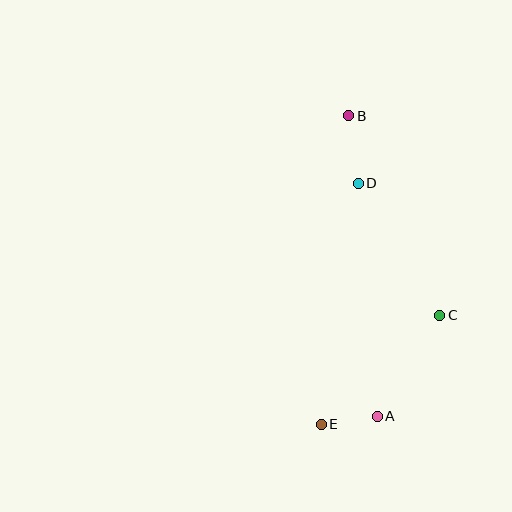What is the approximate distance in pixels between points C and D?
The distance between C and D is approximately 155 pixels.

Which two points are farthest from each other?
Points B and E are farthest from each other.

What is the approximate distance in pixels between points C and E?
The distance between C and E is approximately 161 pixels.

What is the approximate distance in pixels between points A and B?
The distance between A and B is approximately 302 pixels.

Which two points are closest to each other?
Points A and E are closest to each other.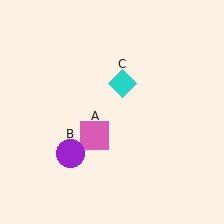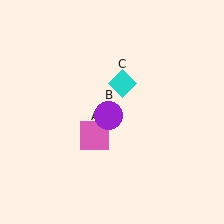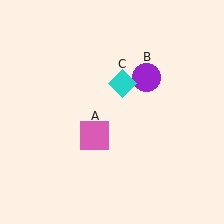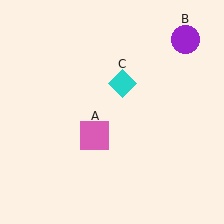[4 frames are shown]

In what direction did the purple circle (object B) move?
The purple circle (object B) moved up and to the right.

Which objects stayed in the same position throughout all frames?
Pink square (object A) and cyan diamond (object C) remained stationary.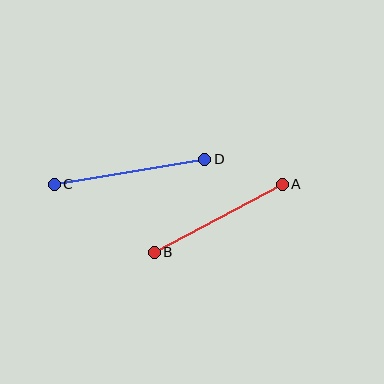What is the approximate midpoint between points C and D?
The midpoint is at approximately (129, 172) pixels.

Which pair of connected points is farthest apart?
Points C and D are farthest apart.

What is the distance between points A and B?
The distance is approximately 145 pixels.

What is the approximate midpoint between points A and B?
The midpoint is at approximately (218, 218) pixels.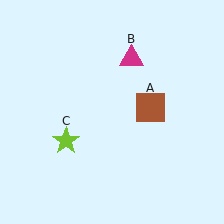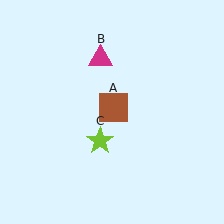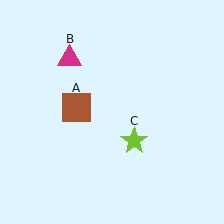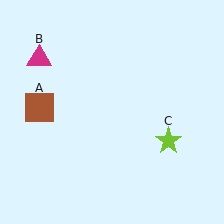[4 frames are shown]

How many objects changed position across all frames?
3 objects changed position: brown square (object A), magenta triangle (object B), lime star (object C).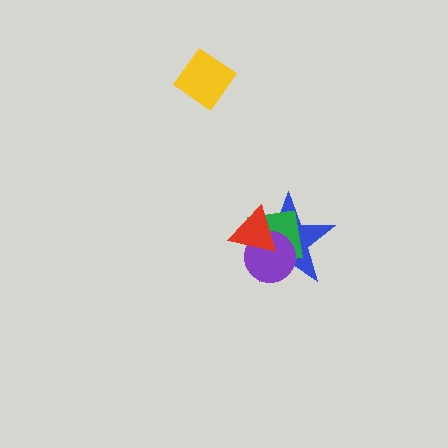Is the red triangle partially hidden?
No, no other shape covers it.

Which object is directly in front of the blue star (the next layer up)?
The green square is directly in front of the blue star.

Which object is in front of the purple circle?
The red triangle is in front of the purple circle.